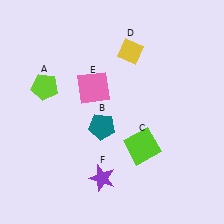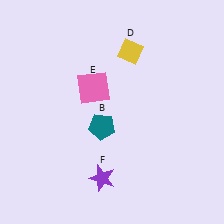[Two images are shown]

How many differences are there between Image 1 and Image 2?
There are 2 differences between the two images.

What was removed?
The lime square (C), the lime pentagon (A) were removed in Image 2.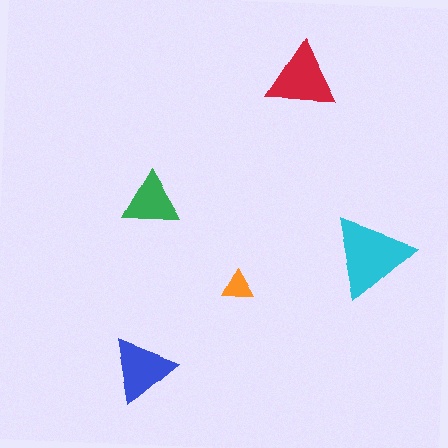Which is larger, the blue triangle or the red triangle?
The red one.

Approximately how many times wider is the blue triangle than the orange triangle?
About 2 times wider.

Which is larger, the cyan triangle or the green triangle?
The cyan one.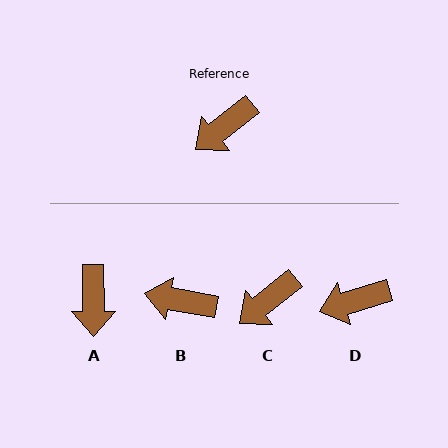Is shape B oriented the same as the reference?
No, it is off by about 49 degrees.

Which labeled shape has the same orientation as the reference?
C.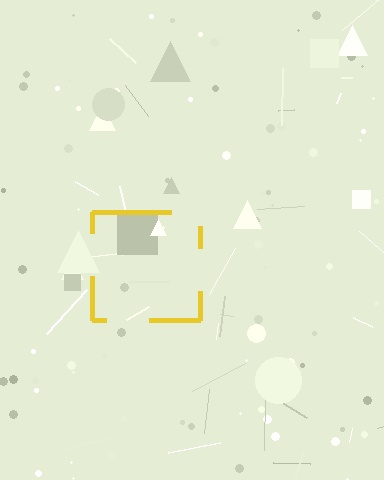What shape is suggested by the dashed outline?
The dashed outline suggests a square.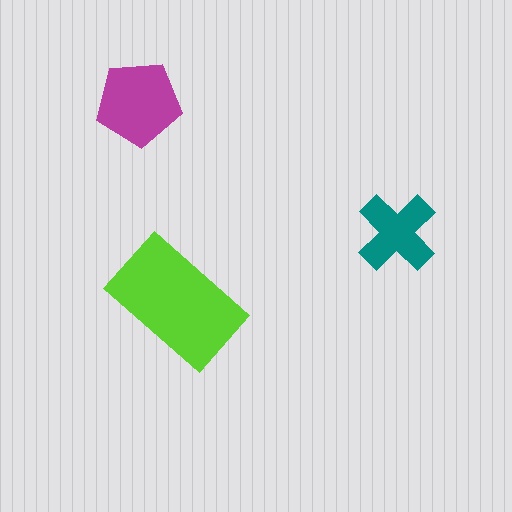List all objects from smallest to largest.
The teal cross, the magenta pentagon, the lime rectangle.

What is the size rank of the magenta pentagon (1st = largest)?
2nd.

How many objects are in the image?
There are 3 objects in the image.